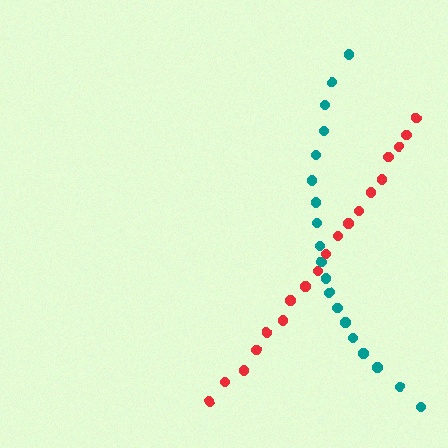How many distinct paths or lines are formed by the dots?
There are 2 distinct paths.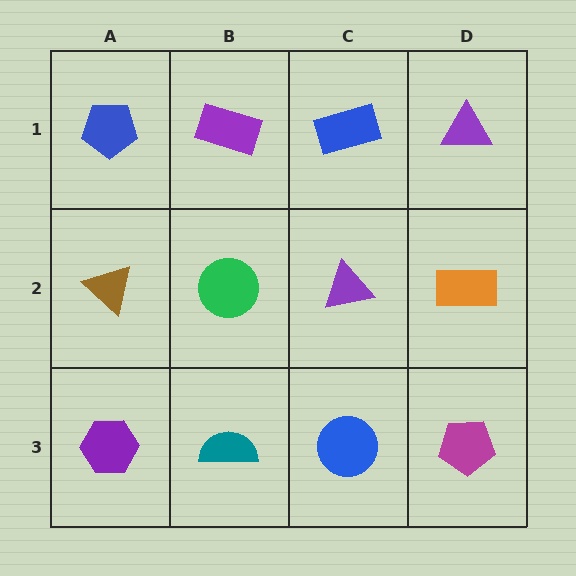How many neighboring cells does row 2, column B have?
4.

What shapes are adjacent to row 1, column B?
A green circle (row 2, column B), a blue pentagon (row 1, column A), a blue rectangle (row 1, column C).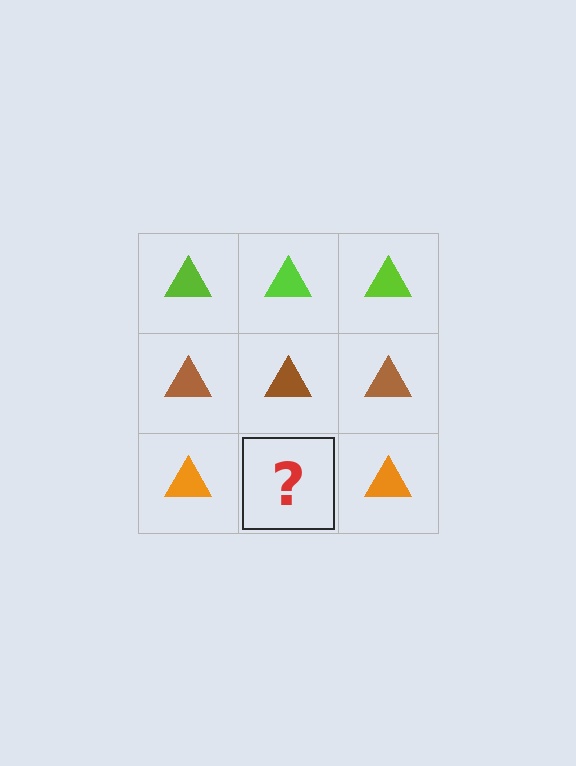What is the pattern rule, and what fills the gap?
The rule is that each row has a consistent color. The gap should be filled with an orange triangle.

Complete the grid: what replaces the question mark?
The question mark should be replaced with an orange triangle.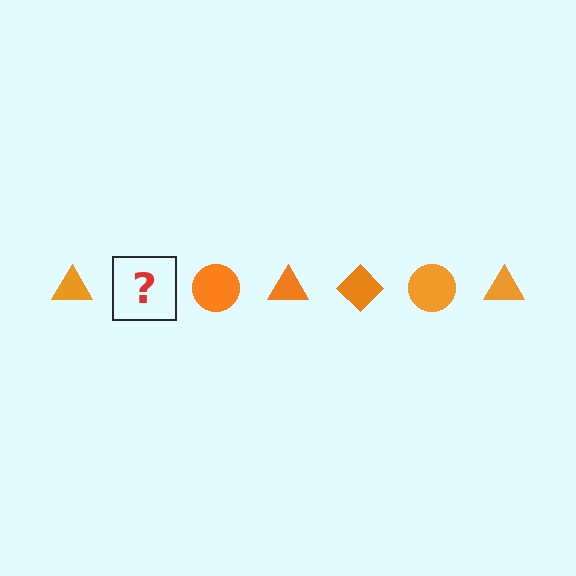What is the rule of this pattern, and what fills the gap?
The rule is that the pattern cycles through triangle, diamond, circle shapes in orange. The gap should be filled with an orange diamond.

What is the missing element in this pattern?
The missing element is an orange diamond.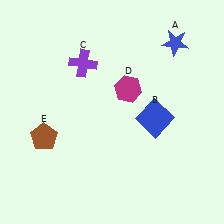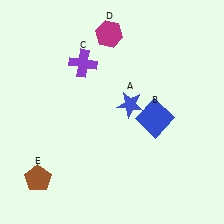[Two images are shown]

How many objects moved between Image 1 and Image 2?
3 objects moved between the two images.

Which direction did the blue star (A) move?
The blue star (A) moved down.